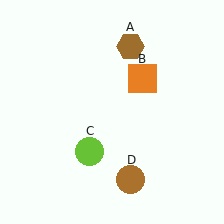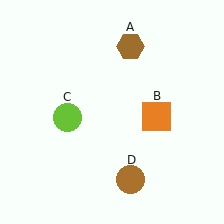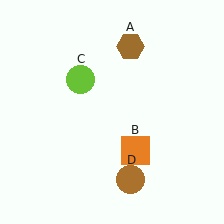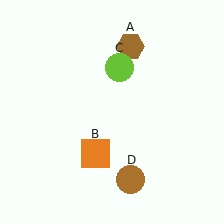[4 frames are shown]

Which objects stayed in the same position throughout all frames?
Brown hexagon (object A) and brown circle (object D) remained stationary.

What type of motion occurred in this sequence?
The orange square (object B), lime circle (object C) rotated clockwise around the center of the scene.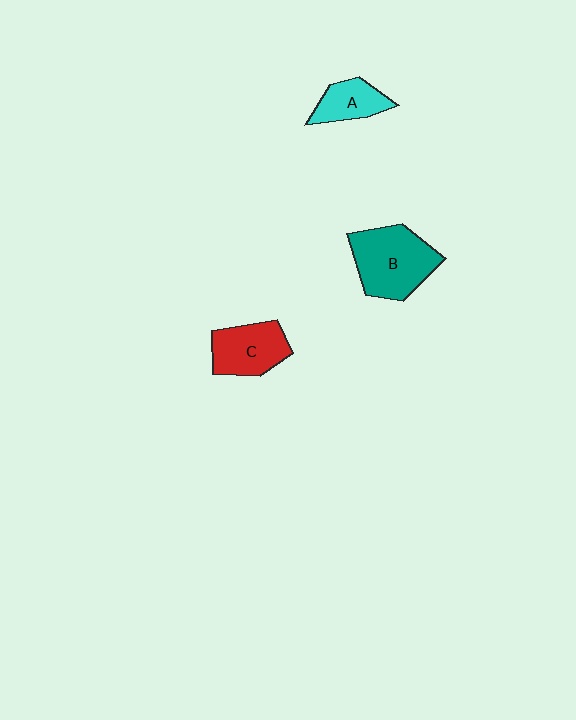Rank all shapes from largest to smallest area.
From largest to smallest: B (teal), C (red), A (cyan).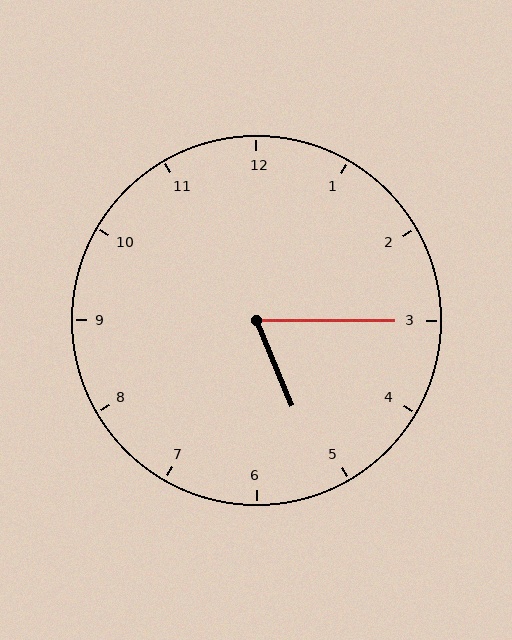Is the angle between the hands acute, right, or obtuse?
It is acute.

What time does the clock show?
5:15.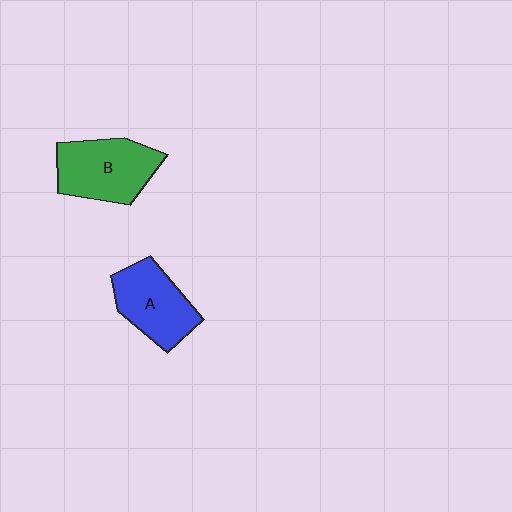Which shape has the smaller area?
Shape A (blue).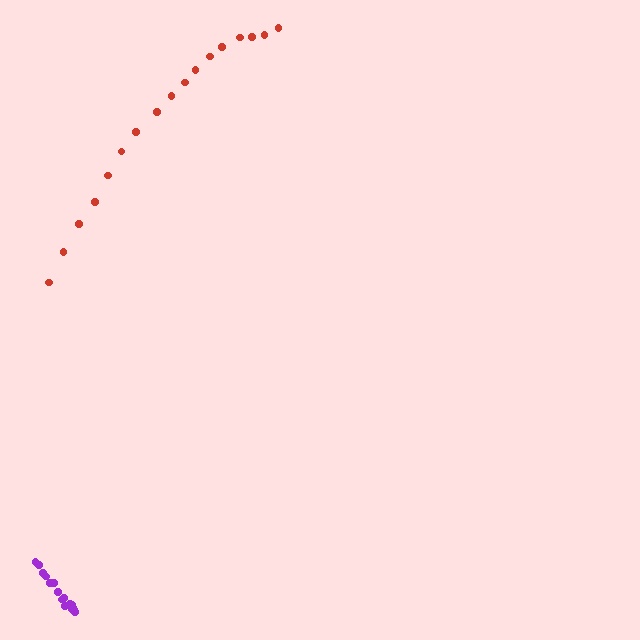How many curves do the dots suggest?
There are 2 distinct paths.